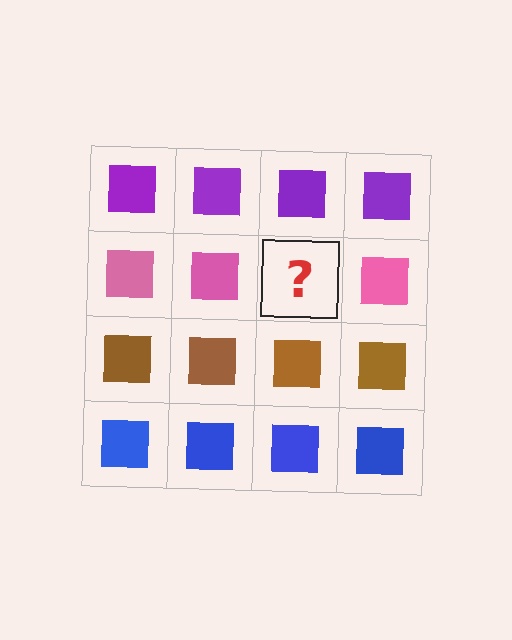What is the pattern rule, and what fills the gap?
The rule is that each row has a consistent color. The gap should be filled with a pink square.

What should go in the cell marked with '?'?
The missing cell should contain a pink square.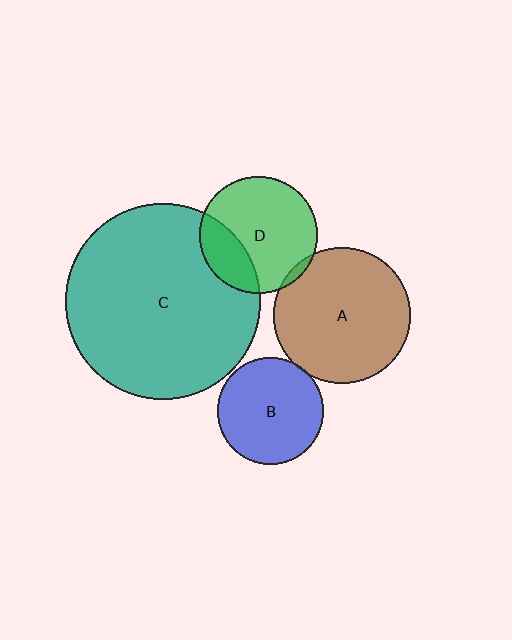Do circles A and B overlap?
Yes.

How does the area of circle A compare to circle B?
Approximately 1.6 times.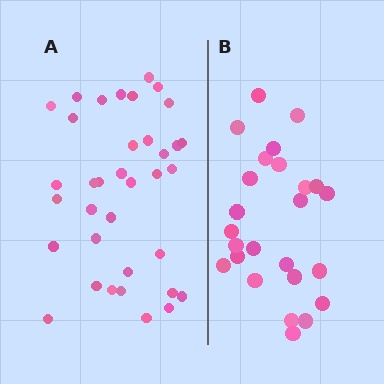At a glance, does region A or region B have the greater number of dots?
Region A (the left region) has more dots.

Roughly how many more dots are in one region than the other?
Region A has roughly 12 or so more dots than region B.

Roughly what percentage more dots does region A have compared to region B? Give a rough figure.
About 45% more.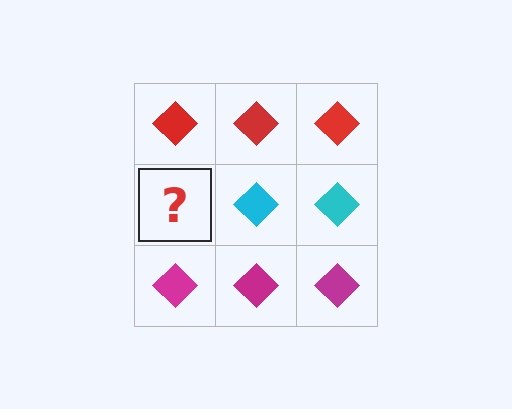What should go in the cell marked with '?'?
The missing cell should contain a cyan diamond.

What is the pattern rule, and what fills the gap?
The rule is that each row has a consistent color. The gap should be filled with a cyan diamond.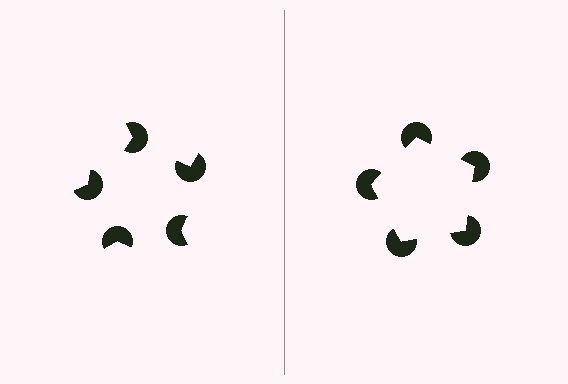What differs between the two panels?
The pac-man discs are positioned identically on both sides; only the wedge orientations differ. On the right they align to a pentagon; on the left they are misaligned.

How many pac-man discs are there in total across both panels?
10 — 5 on each side.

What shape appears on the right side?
An illusory pentagon.